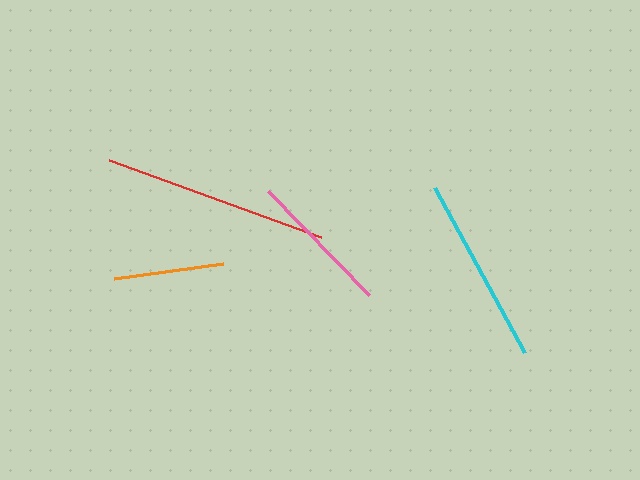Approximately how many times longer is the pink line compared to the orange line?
The pink line is approximately 1.3 times the length of the orange line.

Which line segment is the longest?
The red line is the longest at approximately 225 pixels.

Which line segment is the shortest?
The orange line is the shortest at approximately 110 pixels.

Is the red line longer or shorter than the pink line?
The red line is longer than the pink line.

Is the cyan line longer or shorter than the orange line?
The cyan line is longer than the orange line.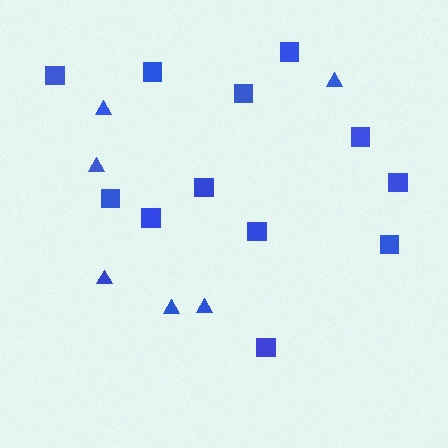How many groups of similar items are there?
There are 2 groups: one group of squares (12) and one group of triangles (6).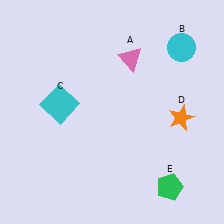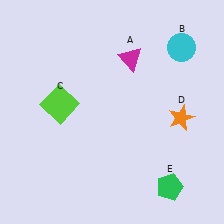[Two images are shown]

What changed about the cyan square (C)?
In Image 1, C is cyan. In Image 2, it changed to lime.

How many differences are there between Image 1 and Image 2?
There are 2 differences between the two images.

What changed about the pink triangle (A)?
In Image 1, A is pink. In Image 2, it changed to magenta.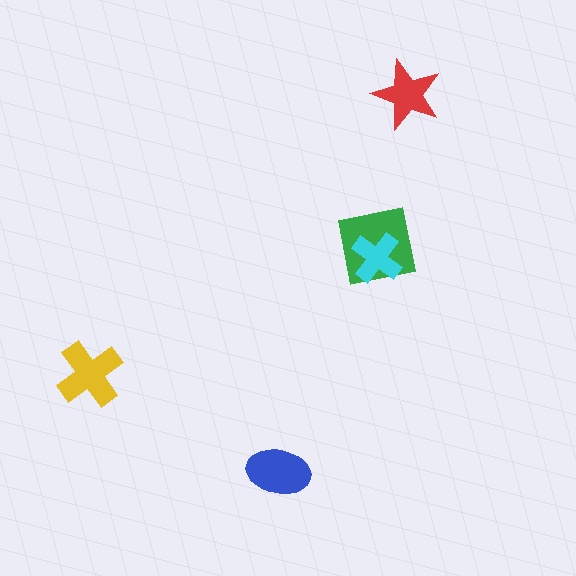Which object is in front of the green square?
The cyan cross is in front of the green square.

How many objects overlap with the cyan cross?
1 object overlaps with the cyan cross.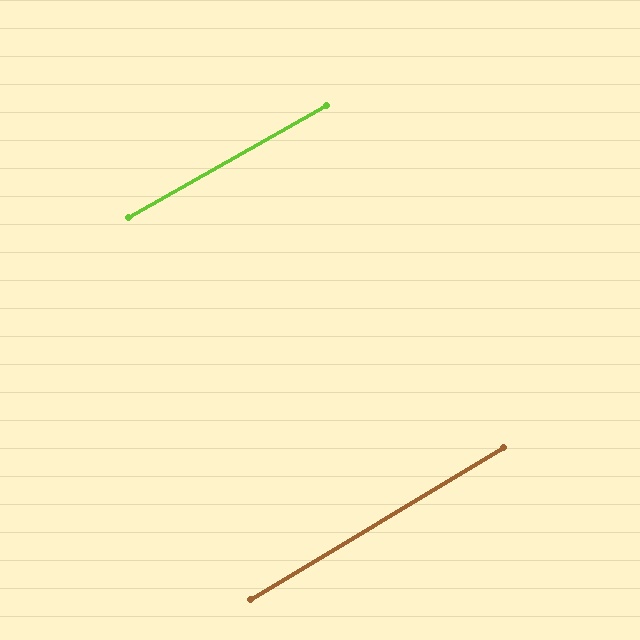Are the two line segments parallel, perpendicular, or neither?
Parallel — their directions differ by only 1.3°.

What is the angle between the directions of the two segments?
Approximately 1 degree.